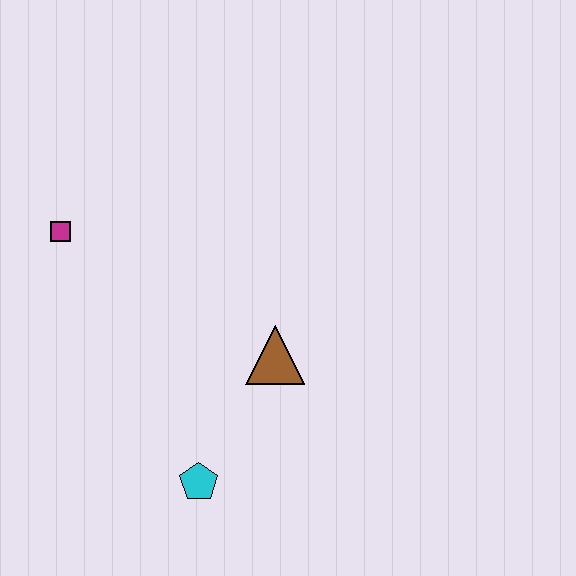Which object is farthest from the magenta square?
The cyan pentagon is farthest from the magenta square.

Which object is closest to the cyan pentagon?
The brown triangle is closest to the cyan pentagon.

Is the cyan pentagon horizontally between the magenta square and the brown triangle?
Yes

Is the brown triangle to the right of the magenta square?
Yes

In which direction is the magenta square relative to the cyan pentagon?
The magenta square is above the cyan pentagon.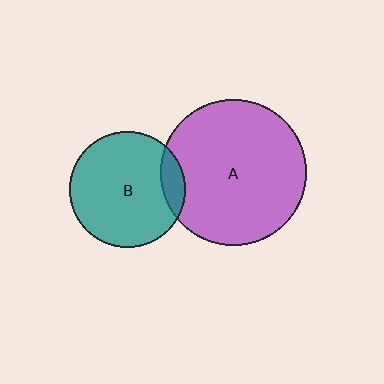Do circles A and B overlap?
Yes.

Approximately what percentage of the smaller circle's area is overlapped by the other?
Approximately 10%.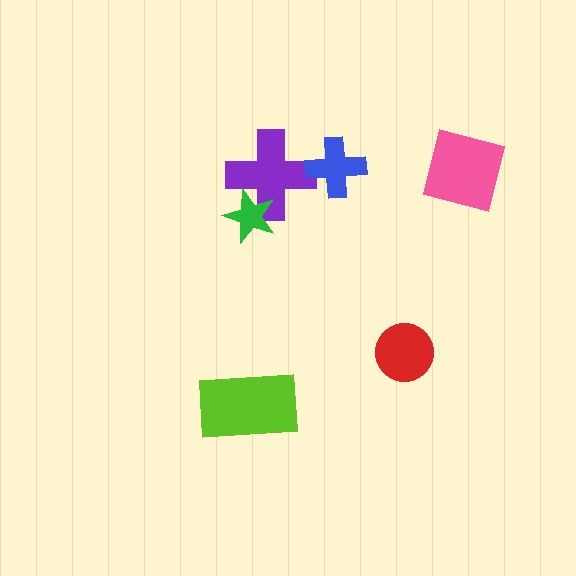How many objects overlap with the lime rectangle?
0 objects overlap with the lime rectangle.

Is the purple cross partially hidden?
Yes, it is partially covered by another shape.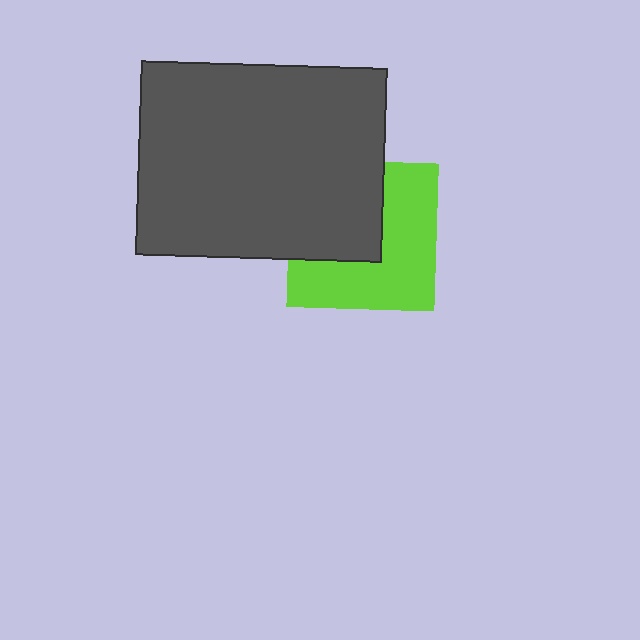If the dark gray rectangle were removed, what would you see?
You would see the complete lime square.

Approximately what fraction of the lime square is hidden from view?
Roughly 44% of the lime square is hidden behind the dark gray rectangle.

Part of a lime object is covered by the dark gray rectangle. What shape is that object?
It is a square.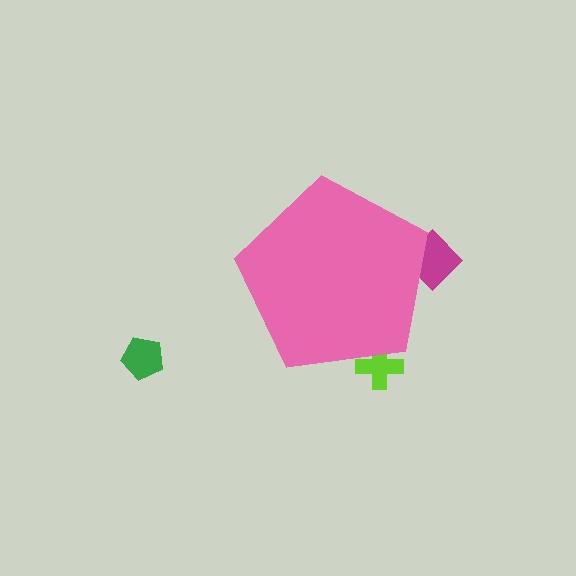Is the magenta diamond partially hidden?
Yes, the magenta diamond is partially hidden behind the pink pentagon.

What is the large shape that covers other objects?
A pink pentagon.